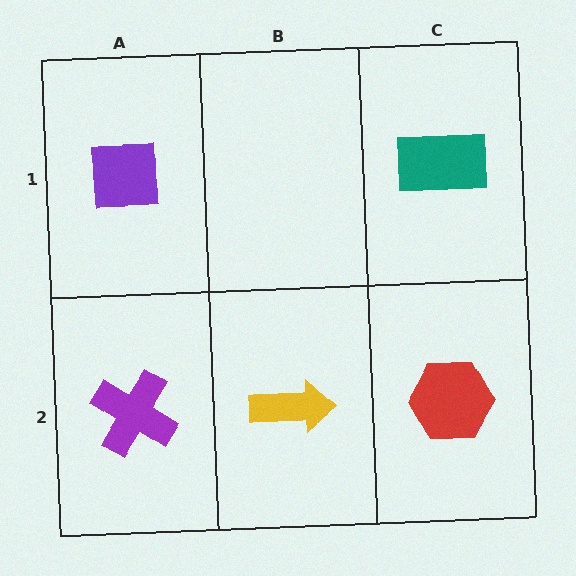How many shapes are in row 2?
3 shapes.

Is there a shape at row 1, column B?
No, that cell is empty.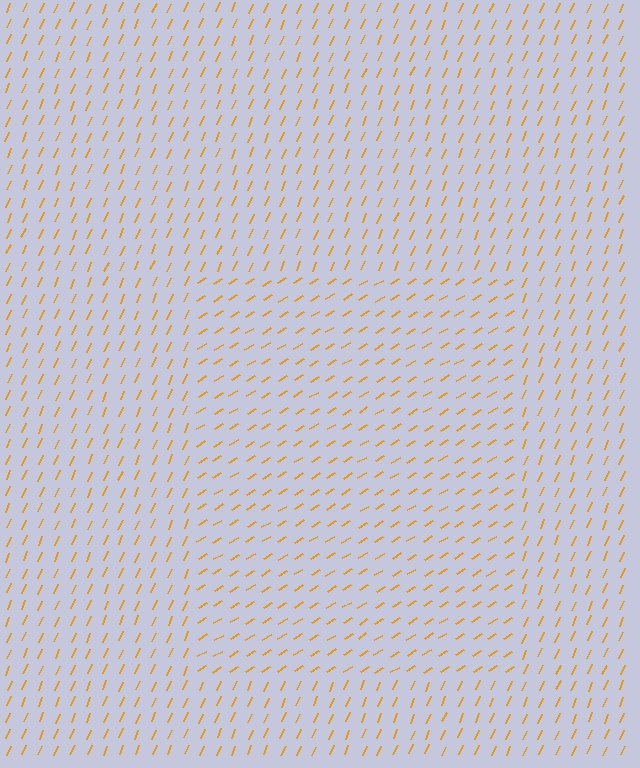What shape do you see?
I see a rectangle.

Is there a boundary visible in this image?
Yes, there is a texture boundary formed by a change in line orientation.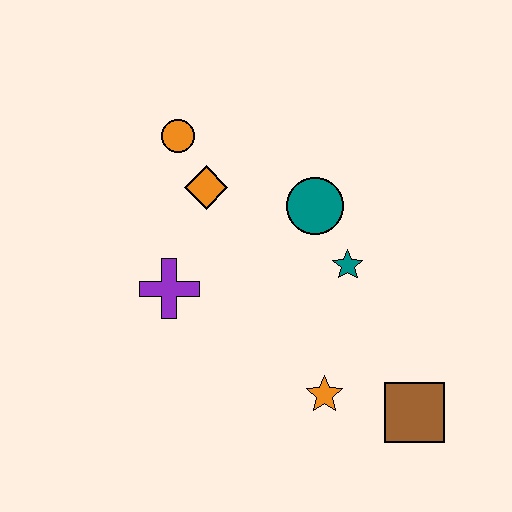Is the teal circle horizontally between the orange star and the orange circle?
Yes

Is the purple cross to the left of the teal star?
Yes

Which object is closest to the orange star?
The brown square is closest to the orange star.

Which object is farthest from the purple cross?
The brown square is farthest from the purple cross.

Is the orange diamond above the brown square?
Yes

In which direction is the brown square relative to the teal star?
The brown square is below the teal star.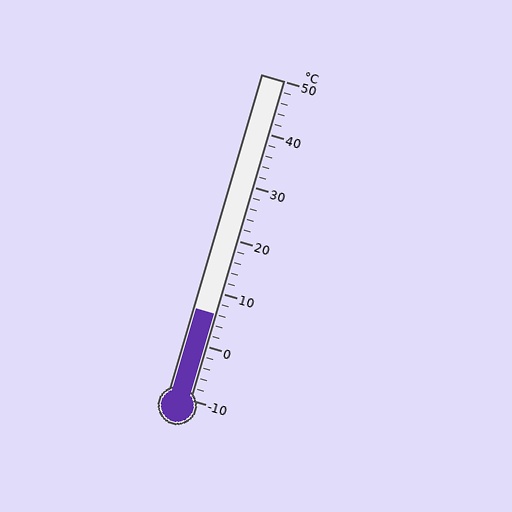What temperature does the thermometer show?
The thermometer shows approximately 6°C.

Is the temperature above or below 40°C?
The temperature is below 40°C.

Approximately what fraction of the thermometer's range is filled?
The thermometer is filled to approximately 25% of its range.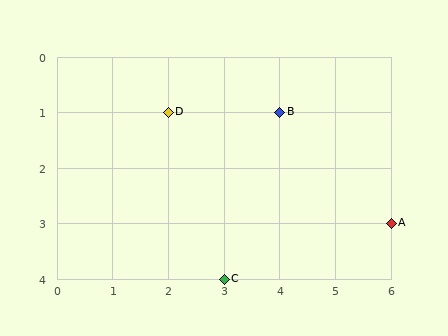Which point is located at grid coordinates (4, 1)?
Point B is at (4, 1).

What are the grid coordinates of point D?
Point D is at grid coordinates (2, 1).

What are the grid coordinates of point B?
Point B is at grid coordinates (4, 1).